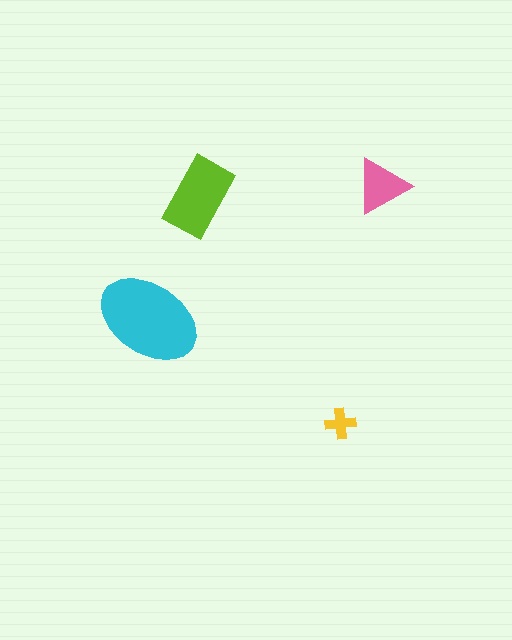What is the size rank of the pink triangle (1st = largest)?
3rd.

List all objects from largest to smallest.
The cyan ellipse, the lime rectangle, the pink triangle, the yellow cross.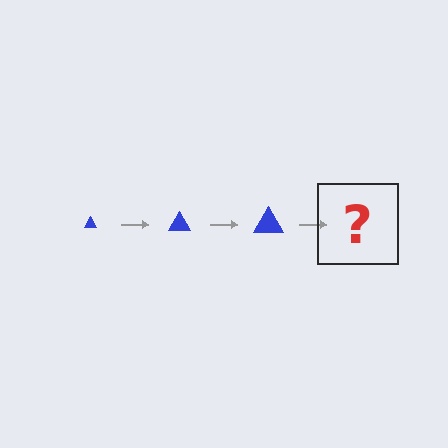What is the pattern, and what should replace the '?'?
The pattern is that the triangle gets progressively larger each step. The '?' should be a blue triangle, larger than the previous one.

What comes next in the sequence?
The next element should be a blue triangle, larger than the previous one.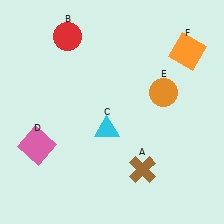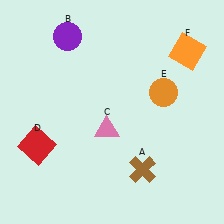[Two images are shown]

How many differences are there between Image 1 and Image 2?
There are 3 differences between the two images.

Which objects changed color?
B changed from red to purple. C changed from cyan to pink. D changed from pink to red.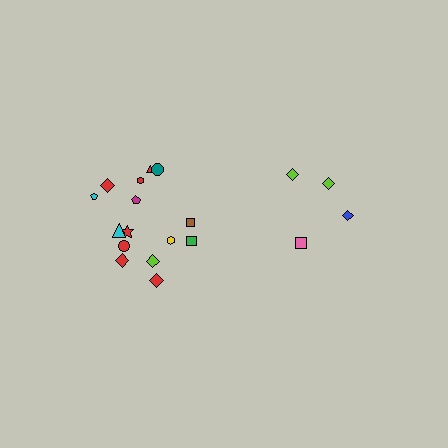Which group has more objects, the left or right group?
The left group.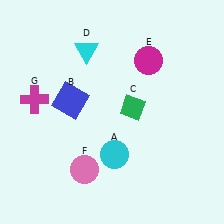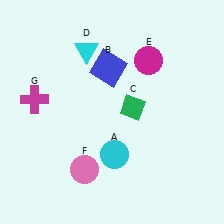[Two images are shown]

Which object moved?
The blue square (B) moved right.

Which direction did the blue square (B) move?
The blue square (B) moved right.